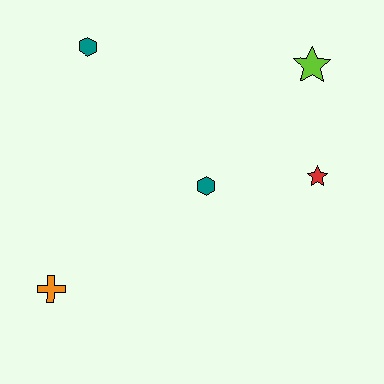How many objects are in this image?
There are 5 objects.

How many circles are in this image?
There are no circles.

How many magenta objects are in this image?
There are no magenta objects.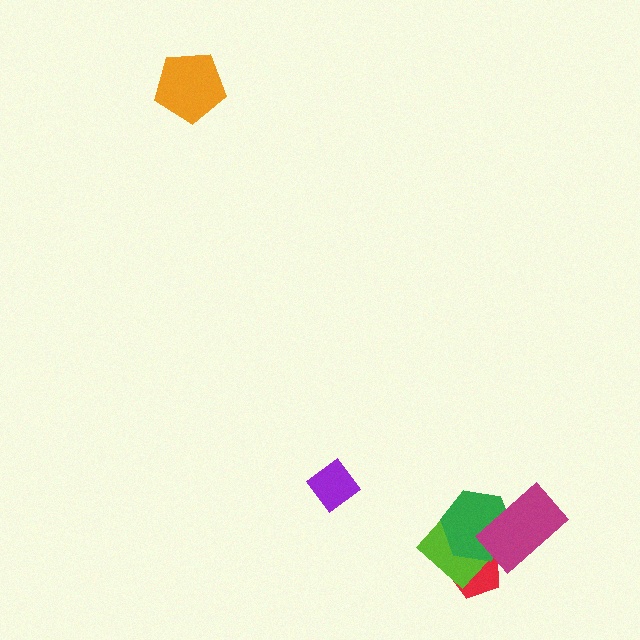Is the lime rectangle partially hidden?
Yes, it is partially covered by another shape.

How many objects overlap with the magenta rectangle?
1 object overlaps with the magenta rectangle.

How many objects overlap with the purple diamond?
0 objects overlap with the purple diamond.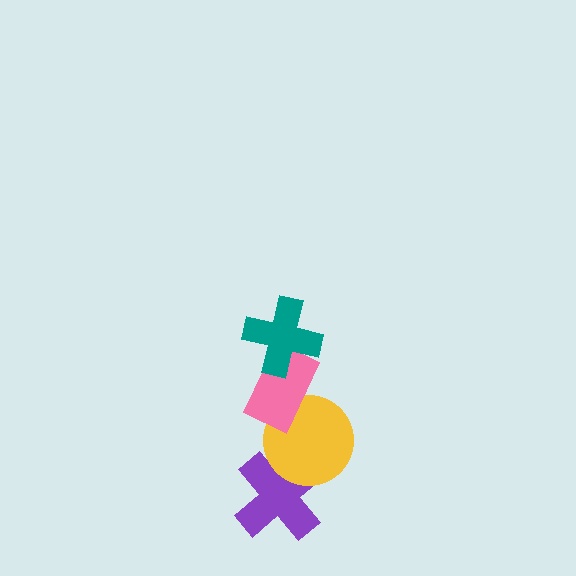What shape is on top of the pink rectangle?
The teal cross is on top of the pink rectangle.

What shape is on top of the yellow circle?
The pink rectangle is on top of the yellow circle.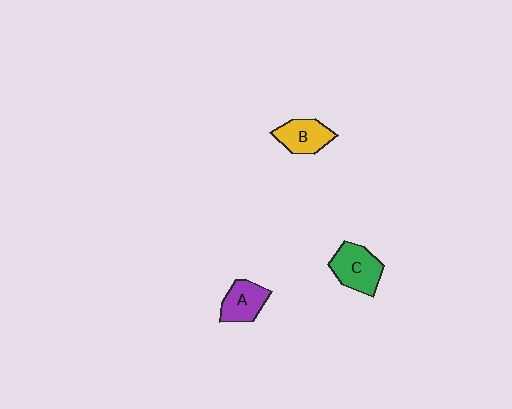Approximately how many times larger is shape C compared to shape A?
Approximately 1.3 times.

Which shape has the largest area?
Shape C (green).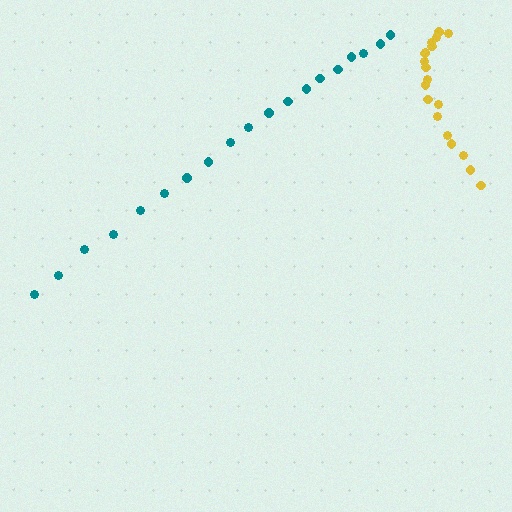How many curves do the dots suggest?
There are 2 distinct paths.